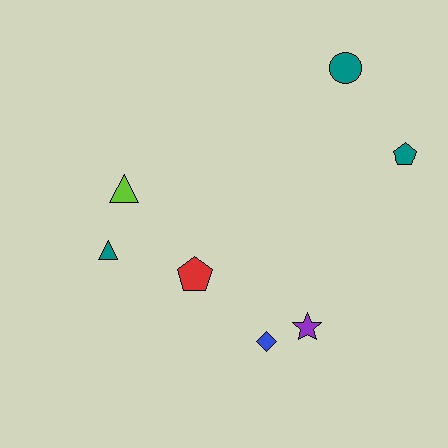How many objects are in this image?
There are 7 objects.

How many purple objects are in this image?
There is 1 purple object.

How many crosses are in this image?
There are no crosses.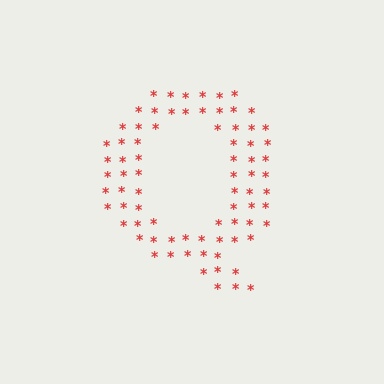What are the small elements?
The small elements are asterisks.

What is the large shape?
The large shape is the letter Q.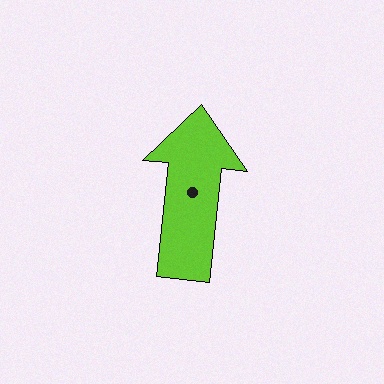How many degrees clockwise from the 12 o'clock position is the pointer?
Approximately 6 degrees.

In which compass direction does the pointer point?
North.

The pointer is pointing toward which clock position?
Roughly 12 o'clock.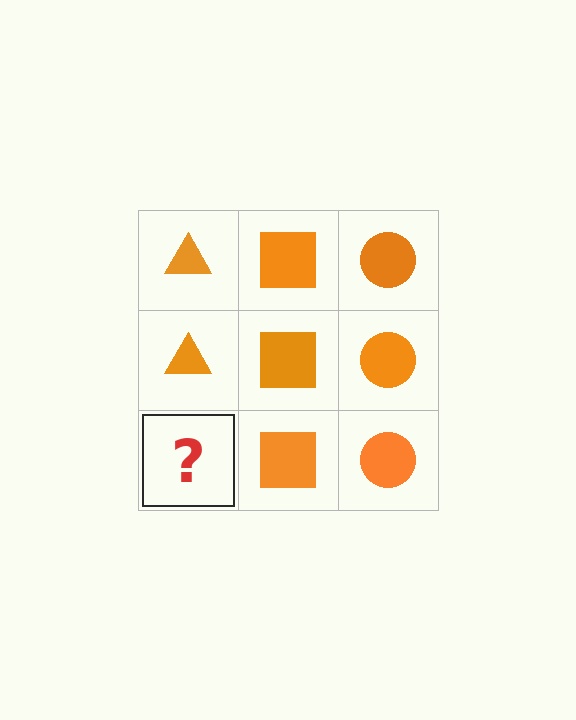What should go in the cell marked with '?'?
The missing cell should contain an orange triangle.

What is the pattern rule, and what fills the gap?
The rule is that each column has a consistent shape. The gap should be filled with an orange triangle.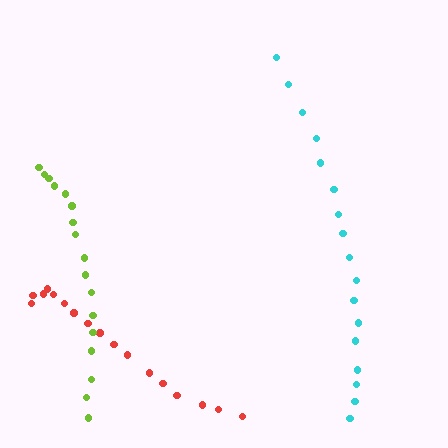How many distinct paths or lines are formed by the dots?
There are 3 distinct paths.